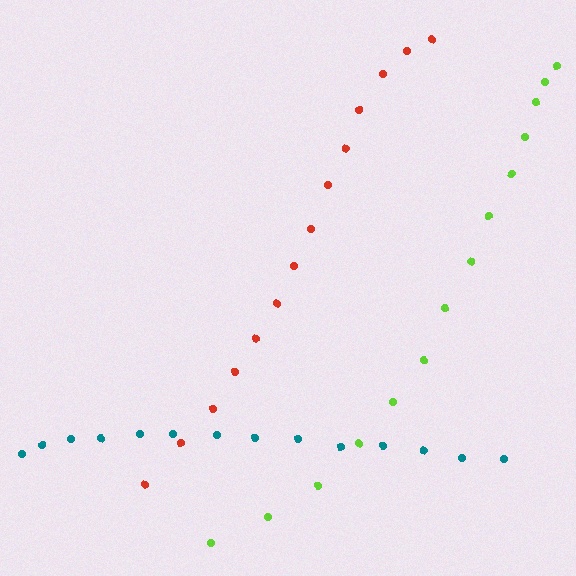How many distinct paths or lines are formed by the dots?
There are 3 distinct paths.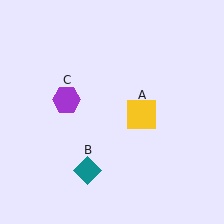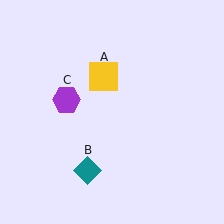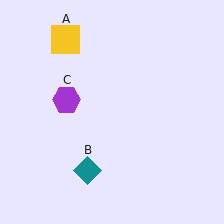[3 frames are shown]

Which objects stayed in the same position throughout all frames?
Teal diamond (object B) and purple hexagon (object C) remained stationary.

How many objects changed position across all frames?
1 object changed position: yellow square (object A).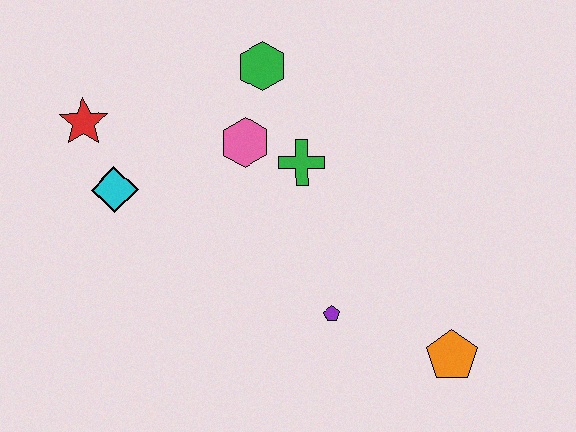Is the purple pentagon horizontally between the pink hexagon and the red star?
No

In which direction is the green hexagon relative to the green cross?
The green hexagon is above the green cross.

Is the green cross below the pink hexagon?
Yes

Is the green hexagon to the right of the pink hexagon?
Yes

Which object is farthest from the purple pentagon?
The red star is farthest from the purple pentagon.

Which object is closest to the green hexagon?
The pink hexagon is closest to the green hexagon.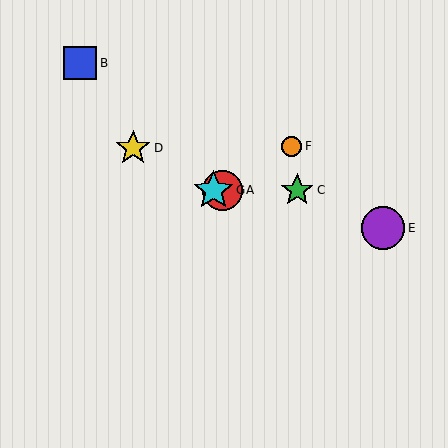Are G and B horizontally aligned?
No, G is at y≈190 and B is at y≈63.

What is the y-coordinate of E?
Object E is at y≈228.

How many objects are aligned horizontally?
3 objects (A, C, G) are aligned horizontally.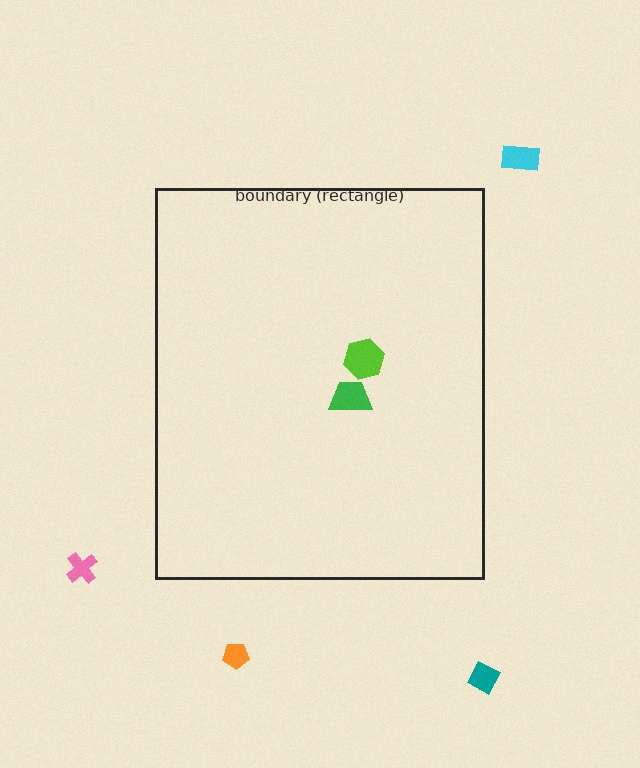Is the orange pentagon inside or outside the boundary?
Outside.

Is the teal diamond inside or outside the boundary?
Outside.